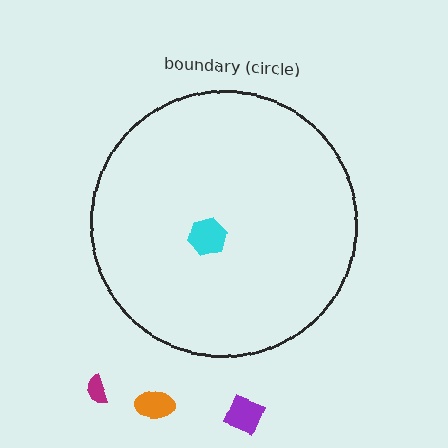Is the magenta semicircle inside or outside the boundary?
Outside.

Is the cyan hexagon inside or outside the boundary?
Inside.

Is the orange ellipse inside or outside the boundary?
Outside.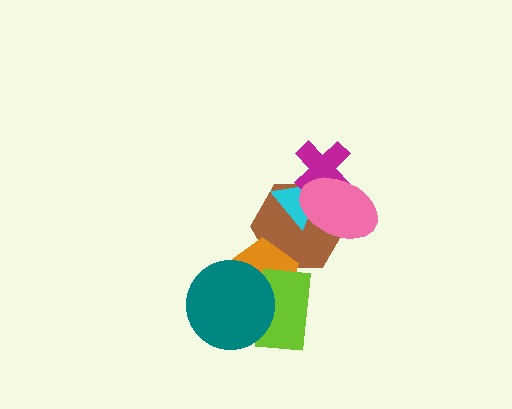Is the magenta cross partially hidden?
Yes, it is partially covered by another shape.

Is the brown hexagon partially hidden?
Yes, it is partially covered by another shape.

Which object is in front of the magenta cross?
The pink ellipse is in front of the magenta cross.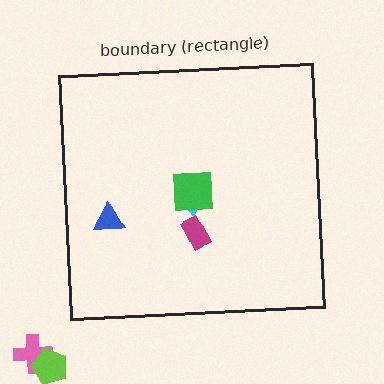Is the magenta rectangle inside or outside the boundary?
Inside.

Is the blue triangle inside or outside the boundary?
Inside.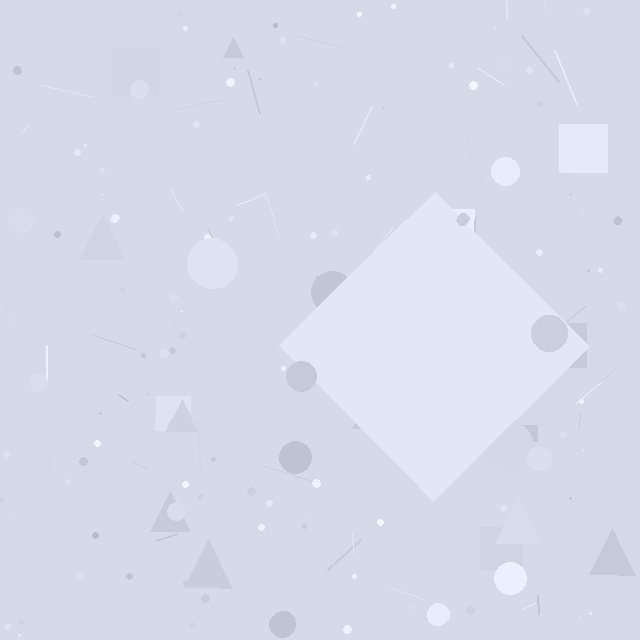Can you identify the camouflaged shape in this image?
The camouflaged shape is a diamond.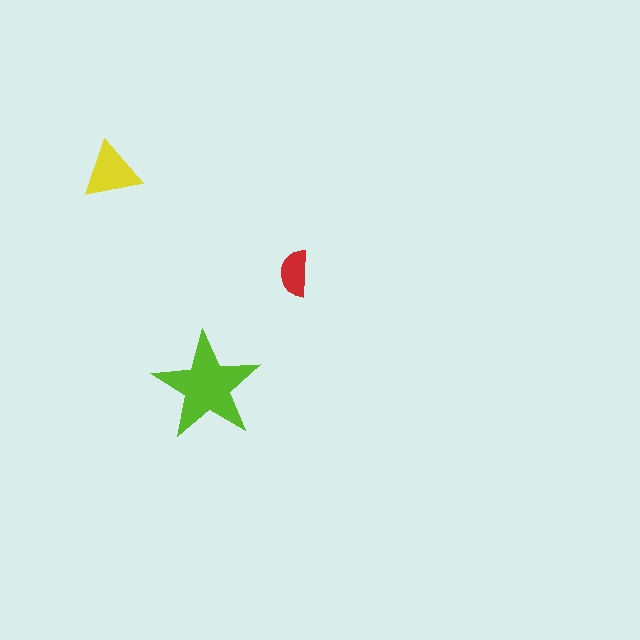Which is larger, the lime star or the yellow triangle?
The lime star.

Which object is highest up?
The yellow triangle is topmost.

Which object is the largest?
The lime star.